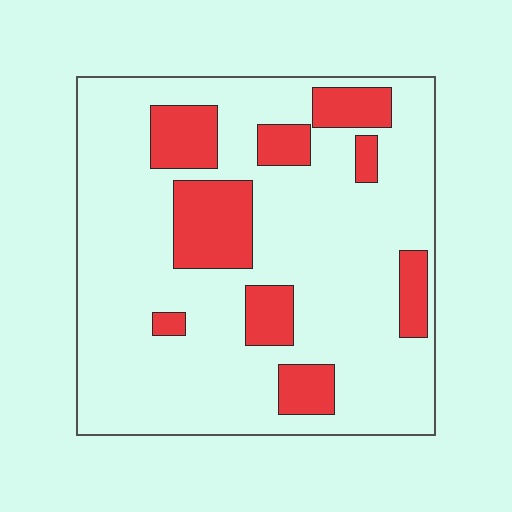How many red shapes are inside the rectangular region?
9.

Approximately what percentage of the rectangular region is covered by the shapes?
Approximately 20%.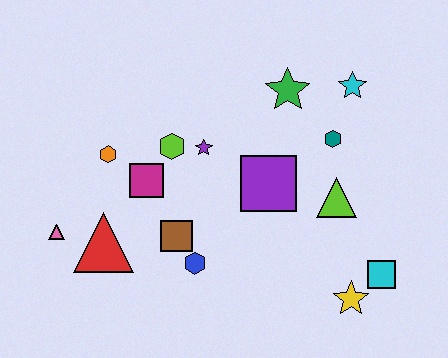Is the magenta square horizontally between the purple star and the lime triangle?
No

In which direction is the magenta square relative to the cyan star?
The magenta square is to the left of the cyan star.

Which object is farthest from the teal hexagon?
The pink triangle is farthest from the teal hexagon.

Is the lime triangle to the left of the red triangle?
No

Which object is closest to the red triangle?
The pink triangle is closest to the red triangle.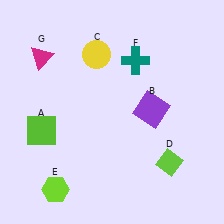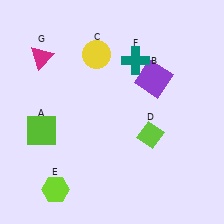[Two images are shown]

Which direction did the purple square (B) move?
The purple square (B) moved up.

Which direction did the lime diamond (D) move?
The lime diamond (D) moved up.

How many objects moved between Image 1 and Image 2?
2 objects moved between the two images.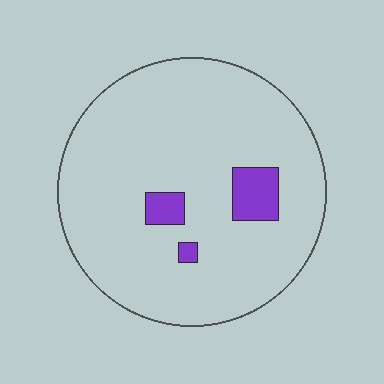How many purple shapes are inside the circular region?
3.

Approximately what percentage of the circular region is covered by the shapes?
Approximately 5%.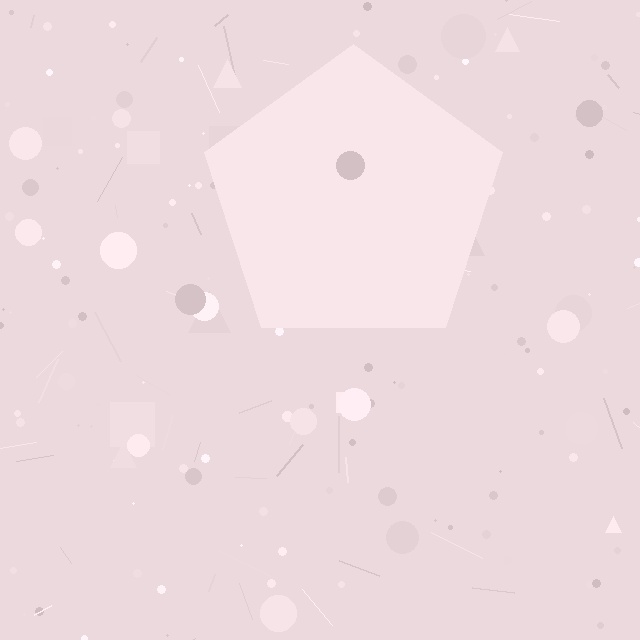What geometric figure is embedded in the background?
A pentagon is embedded in the background.